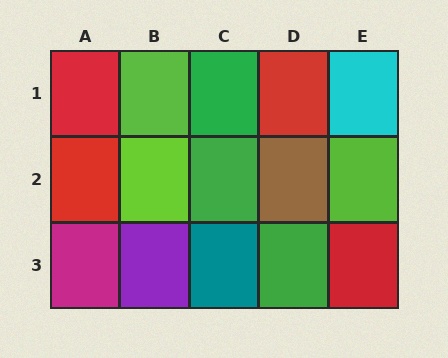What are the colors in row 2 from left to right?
Red, lime, green, brown, lime.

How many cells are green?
3 cells are green.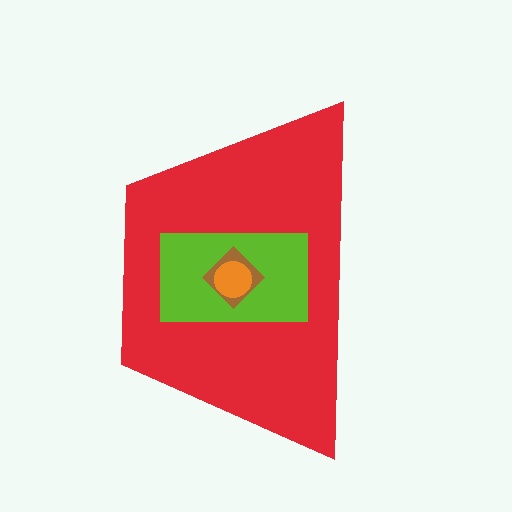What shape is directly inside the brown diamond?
The orange circle.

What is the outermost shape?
The red trapezoid.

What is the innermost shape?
The orange circle.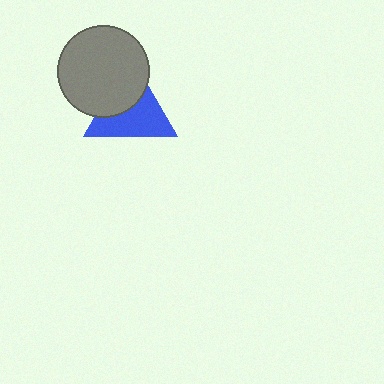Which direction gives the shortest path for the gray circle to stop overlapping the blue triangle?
Moving toward the upper-left gives the shortest separation.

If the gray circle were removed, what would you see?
You would see the complete blue triangle.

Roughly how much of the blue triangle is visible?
About half of it is visible (roughly 59%).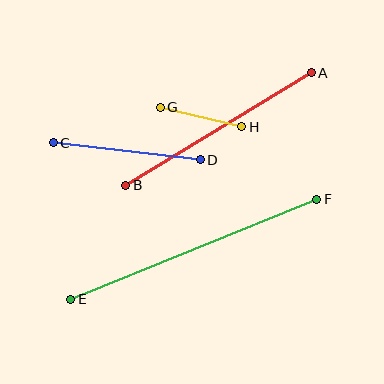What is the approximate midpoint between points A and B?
The midpoint is at approximately (218, 129) pixels.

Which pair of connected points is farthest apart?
Points E and F are farthest apart.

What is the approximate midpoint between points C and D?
The midpoint is at approximately (127, 151) pixels.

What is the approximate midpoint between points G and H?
The midpoint is at approximately (201, 117) pixels.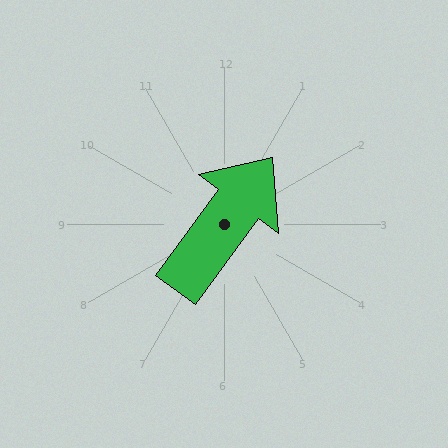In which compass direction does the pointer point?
Northeast.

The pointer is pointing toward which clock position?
Roughly 1 o'clock.